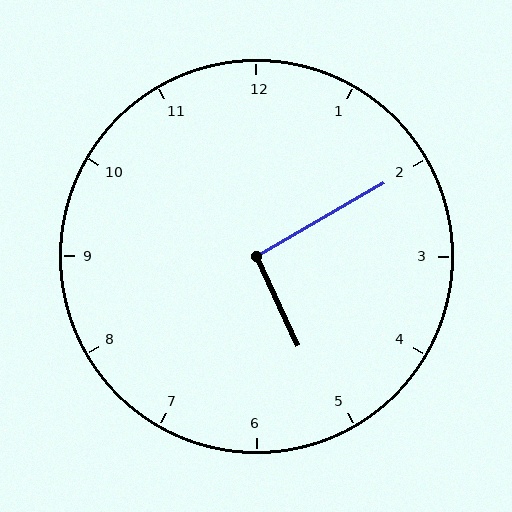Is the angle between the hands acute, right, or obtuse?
It is right.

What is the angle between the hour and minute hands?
Approximately 95 degrees.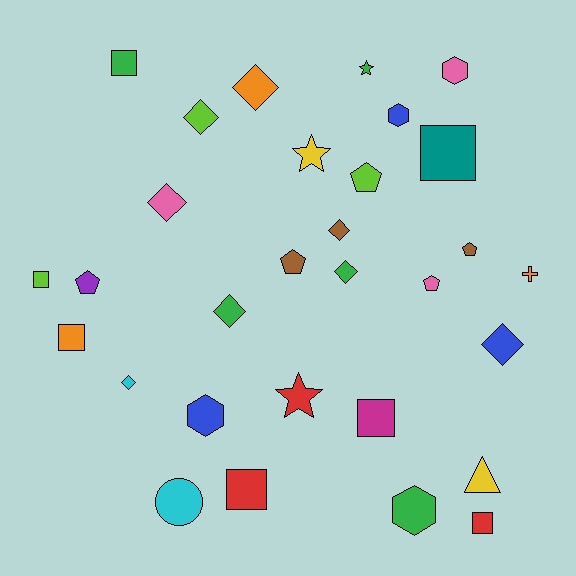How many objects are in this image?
There are 30 objects.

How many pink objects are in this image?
There are 3 pink objects.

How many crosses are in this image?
There is 1 cross.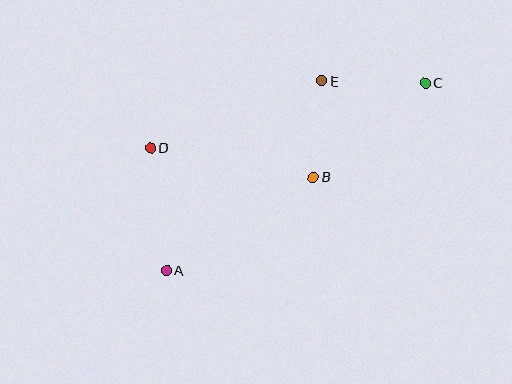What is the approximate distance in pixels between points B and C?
The distance between B and C is approximately 146 pixels.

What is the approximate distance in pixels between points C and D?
The distance between C and D is approximately 282 pixels.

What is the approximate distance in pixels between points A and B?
The distance between A and B is approximately 174 pixels.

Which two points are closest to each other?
Points B and E are closest to each other.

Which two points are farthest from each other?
Points A and C are farthest from each other.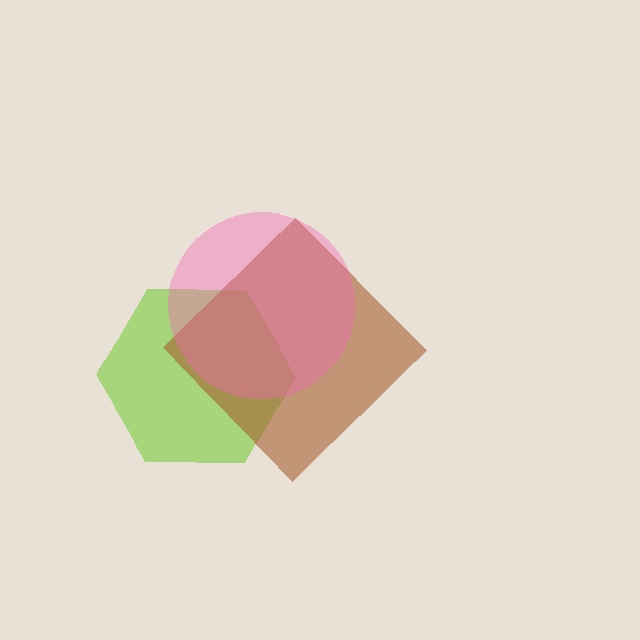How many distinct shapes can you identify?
There are 3 distinct shapes: a lime hexagon, a brown diamond, a pink circle.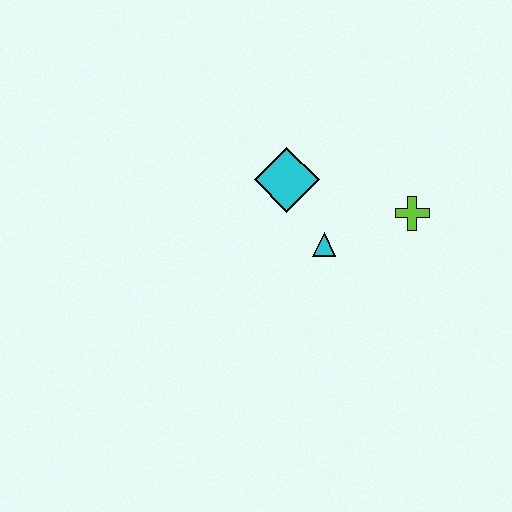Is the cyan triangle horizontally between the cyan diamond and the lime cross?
Yes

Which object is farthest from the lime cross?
The cyan diamond is farthest from the lime cross.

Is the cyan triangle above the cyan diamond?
No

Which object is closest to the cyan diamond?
The cyan triangle is closest to the cyan diamond.